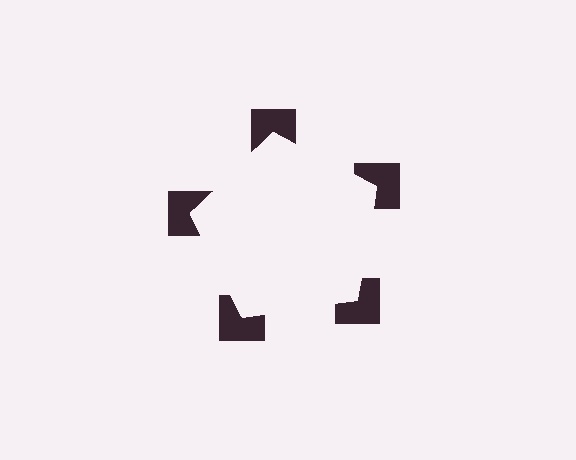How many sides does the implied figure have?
5 sides.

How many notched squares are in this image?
There are 5 — one at each vertex of the illusory pentagon.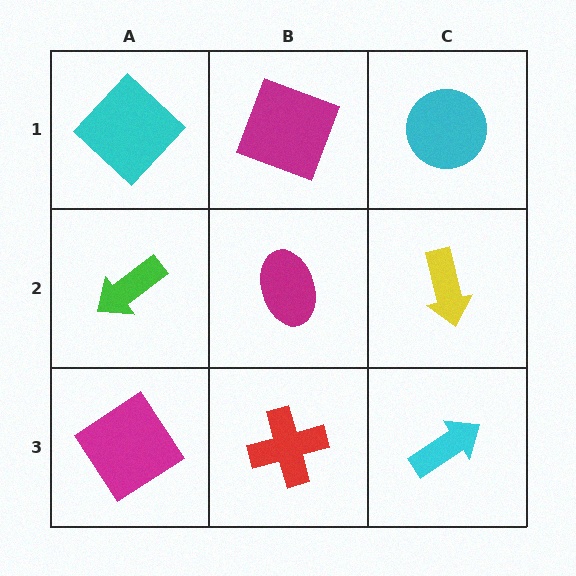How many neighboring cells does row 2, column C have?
3.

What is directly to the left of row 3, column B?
A magenta diamond.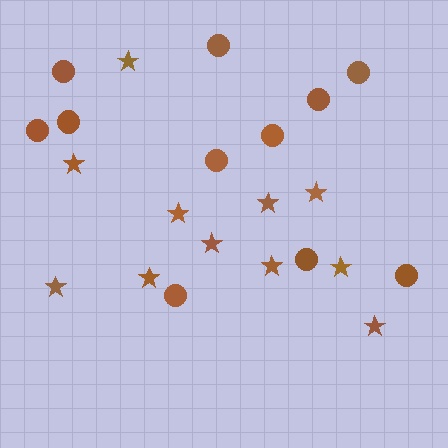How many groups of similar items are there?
There are 2 groups: one group of circles (11) and one group of stars (11).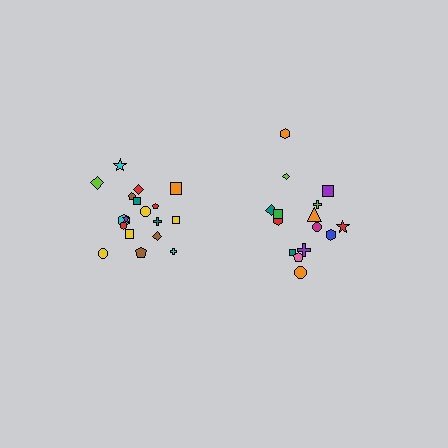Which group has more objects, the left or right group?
The left group.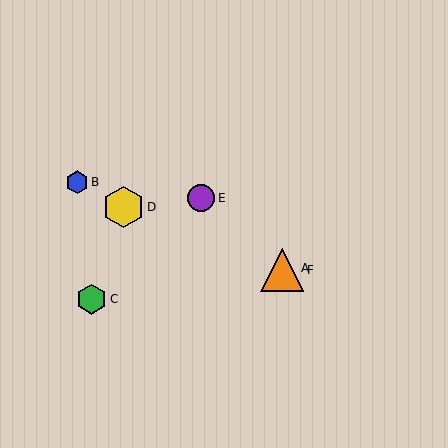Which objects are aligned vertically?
Objects A, F are aligned vertically.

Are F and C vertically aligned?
No, F is at x≈282 and C is at x≈92.